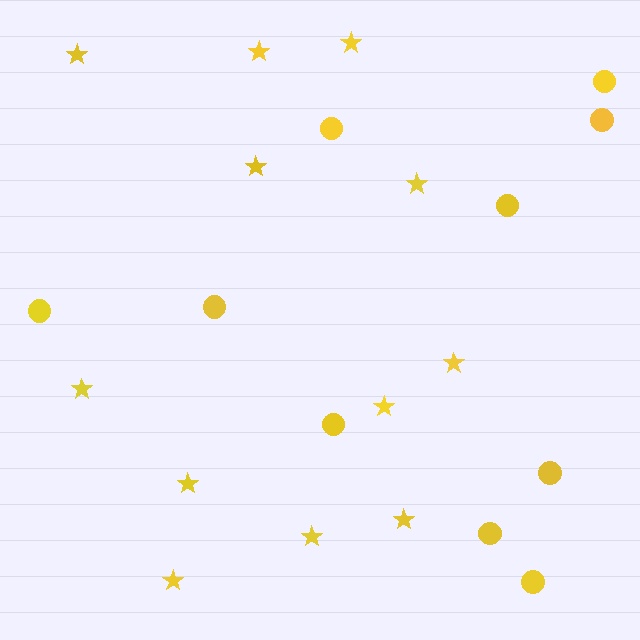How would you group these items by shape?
There are 2 groups: one group of stars (12) and one group of circles (10).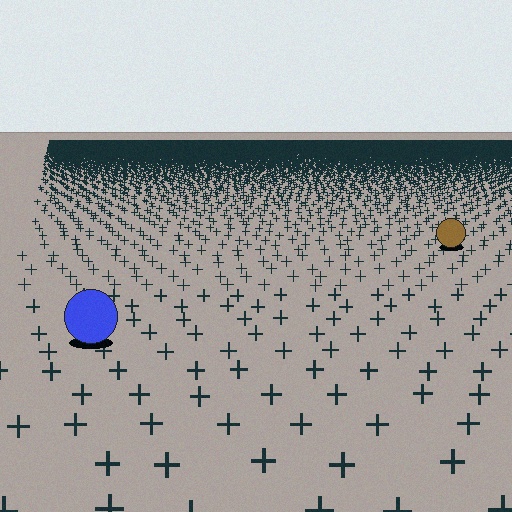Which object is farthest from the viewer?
The brown circle is farthest from the viewer. It appears smaller and the ground texture around it is denser.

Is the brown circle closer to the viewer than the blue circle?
No. The blue circle is closer — you can tell from the texture gradient: the ground texture is coarser near it.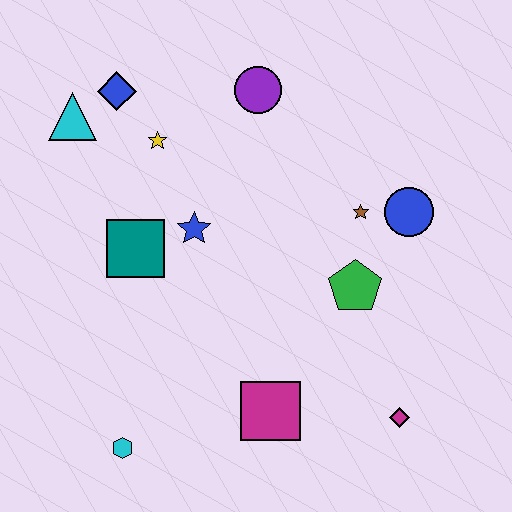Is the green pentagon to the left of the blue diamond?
No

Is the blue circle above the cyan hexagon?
Yes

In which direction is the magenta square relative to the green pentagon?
The magenta square is below the green pentagon.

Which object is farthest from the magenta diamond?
The cyan triangle is farthest from the magenta diamond.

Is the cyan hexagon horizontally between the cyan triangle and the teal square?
Yes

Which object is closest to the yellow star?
The blue diamond is closest to the yellow star.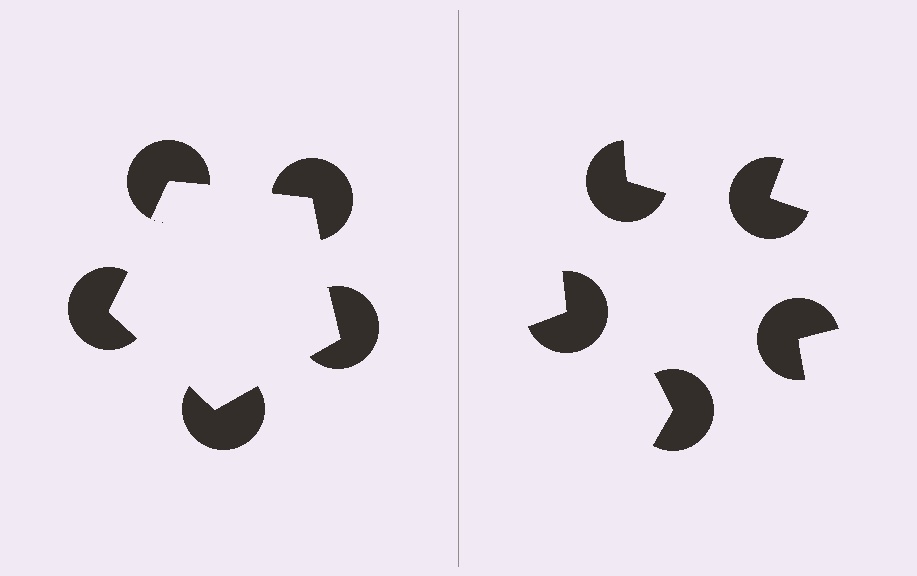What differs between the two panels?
The pac-man discs are positioned identically on both sides; only the wedge orientations differ. On the left they align to a pentagon; on the right they are misaligned.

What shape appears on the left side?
An illusory pentagon.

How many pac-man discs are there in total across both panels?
10 — 5 on each side.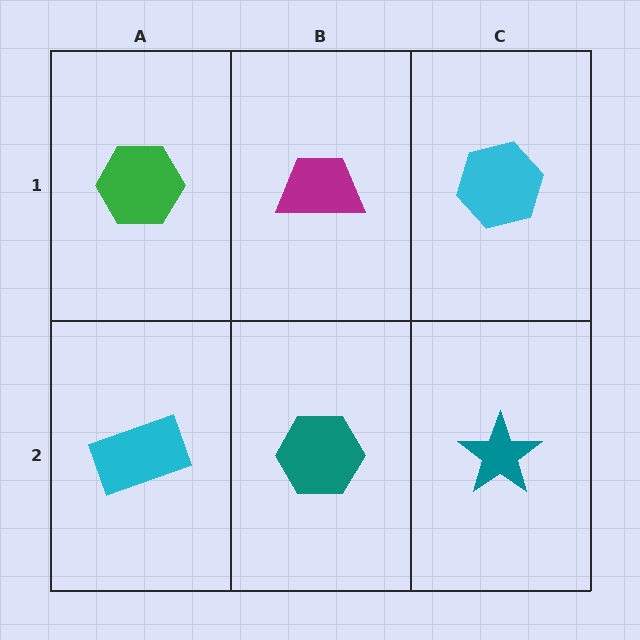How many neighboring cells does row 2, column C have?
2.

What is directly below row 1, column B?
A teal hexagon.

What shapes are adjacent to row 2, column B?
A magenta trapezoid (row 1, column B), a cyan rectangle (row 2, column A), a teal star (row 2, column C).